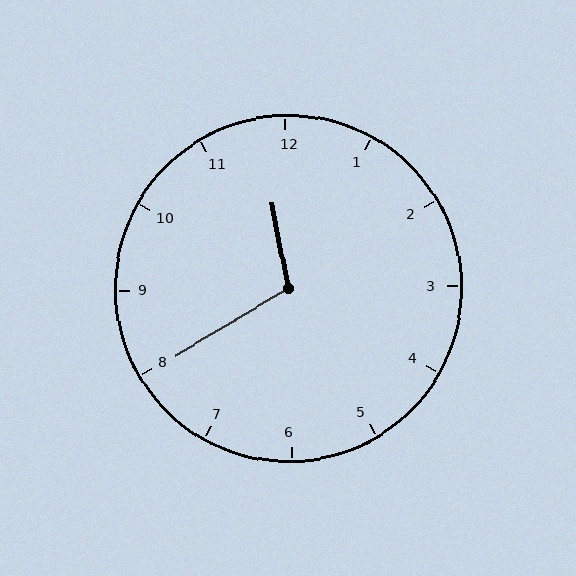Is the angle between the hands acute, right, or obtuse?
It is obtuse.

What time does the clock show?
11:40.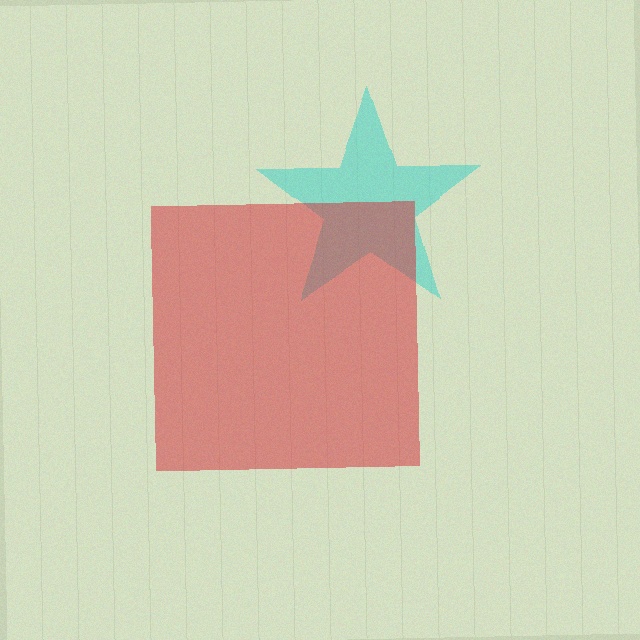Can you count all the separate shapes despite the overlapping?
Yes, there are 2 separate shapes.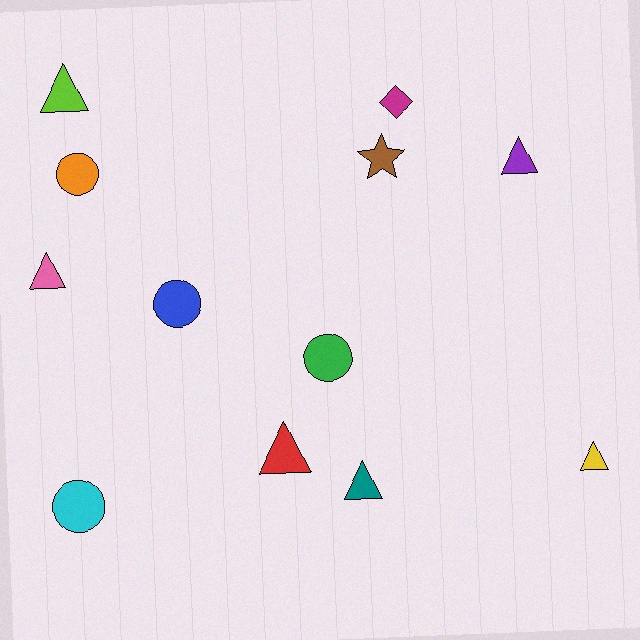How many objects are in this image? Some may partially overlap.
There are 12 objects.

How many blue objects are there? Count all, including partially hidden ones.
There is 1 blue object.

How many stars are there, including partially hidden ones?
There is 1 star.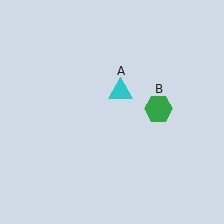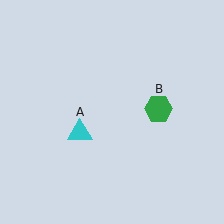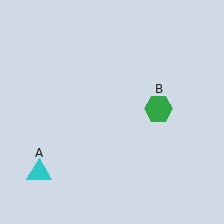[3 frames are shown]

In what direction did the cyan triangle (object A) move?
The cyan triangle (object A) moved down and to the left.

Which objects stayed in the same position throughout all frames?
Green hexagon (object B) remained stationary.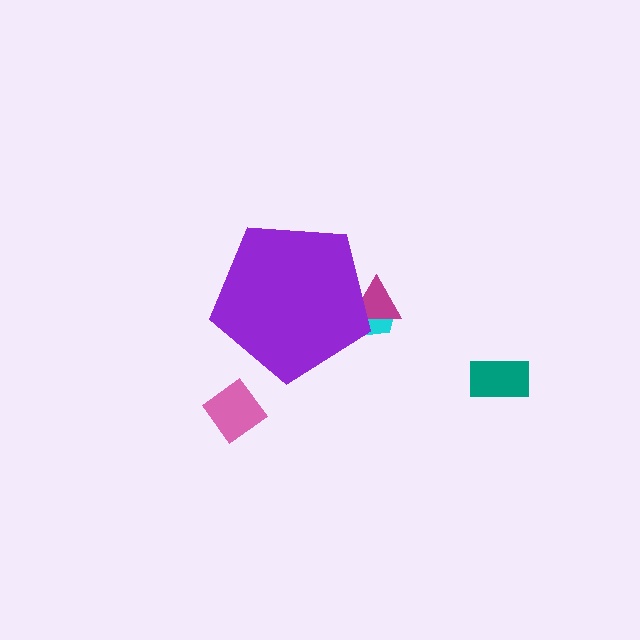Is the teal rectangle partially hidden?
No, the teal rectangle is fully visible.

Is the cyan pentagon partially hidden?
Yes, the cyan pentagon is partially hidden behind the purple pentagon.